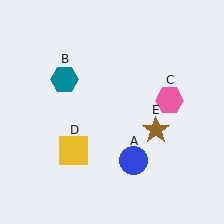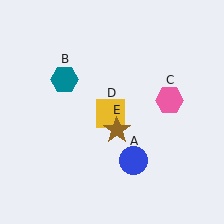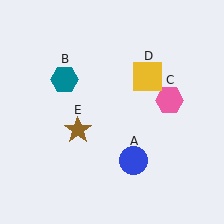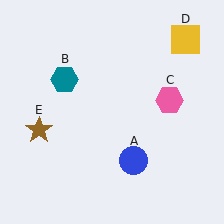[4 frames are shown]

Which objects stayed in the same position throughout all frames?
Blue circle (object A) and teal hexagon (object B) and pink hexagon (object C) remained stationary.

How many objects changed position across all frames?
2 objects changed position: yellow square (object D), brown star (object E).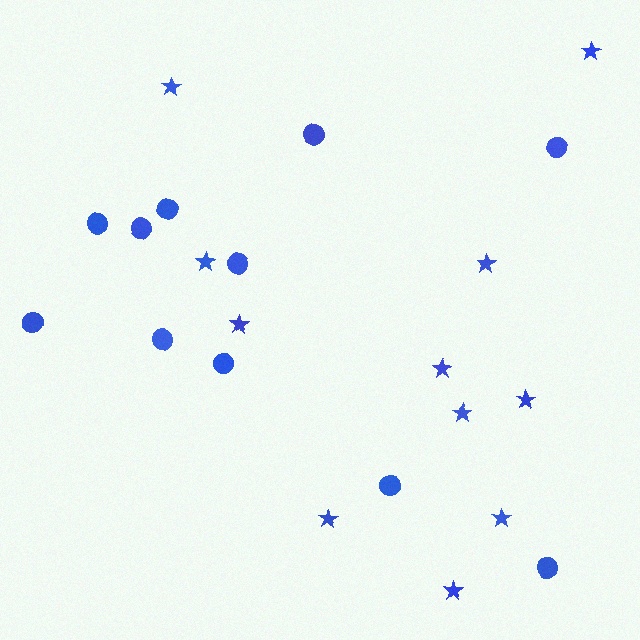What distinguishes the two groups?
There are 2 groups: one group of stars (11) and one group of circles (11).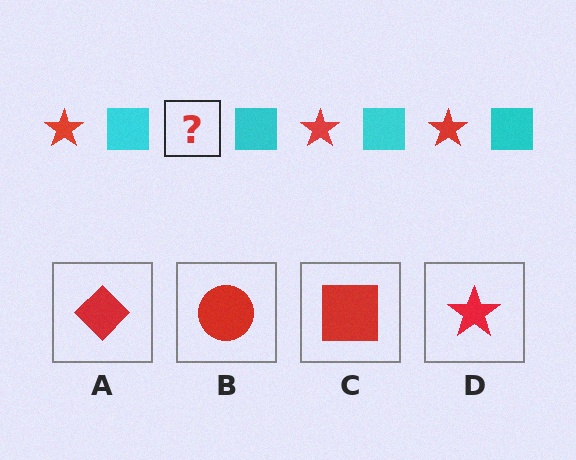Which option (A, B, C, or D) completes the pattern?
D.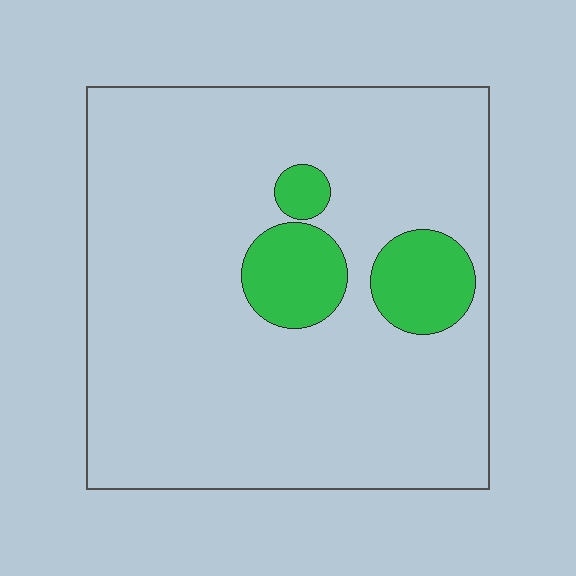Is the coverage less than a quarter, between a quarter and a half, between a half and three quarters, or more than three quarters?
Less than a quarter.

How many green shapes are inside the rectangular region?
3.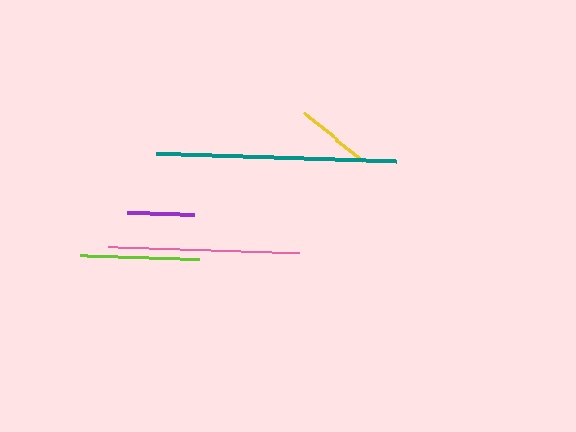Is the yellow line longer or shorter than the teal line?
The teal line is longer than the yellow line.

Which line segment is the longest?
The teal line is the longest at approximately 239 pixels.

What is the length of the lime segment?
The lime segment is approximately 119 pixels long.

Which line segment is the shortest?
The purple line is the shortest at approximately 66 pixels.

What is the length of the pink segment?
The pink segment is approximately 191 pixels long.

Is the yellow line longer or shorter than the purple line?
The yellow line is longer than the purple line.